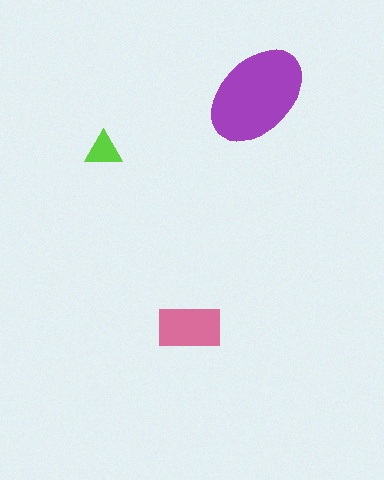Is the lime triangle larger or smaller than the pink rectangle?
Smaller.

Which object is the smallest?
The lime triangle.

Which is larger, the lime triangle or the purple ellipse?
The purple ellipse.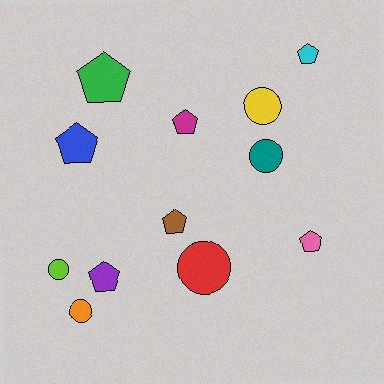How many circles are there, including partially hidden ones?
There are 5 circles.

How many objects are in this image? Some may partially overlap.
There are 12 objects.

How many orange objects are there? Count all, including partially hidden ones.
There is 1 orange object.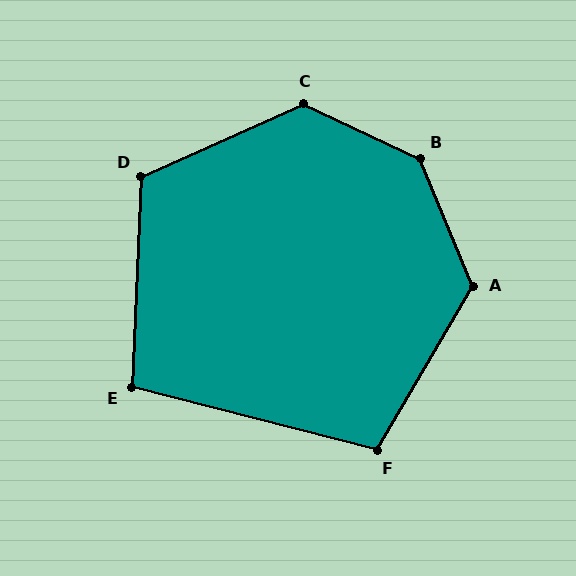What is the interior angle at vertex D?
Approximately 116 degrees (obtuse).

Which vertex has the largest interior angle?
B, at approximately 138 degrees.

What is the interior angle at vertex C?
Approximately 131 degrees (obtuse).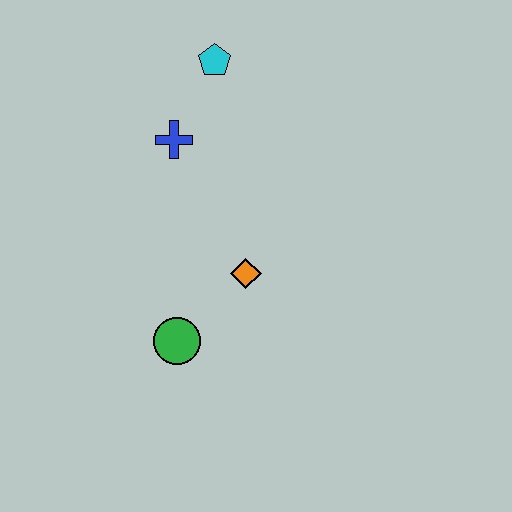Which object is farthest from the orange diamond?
The cyan pentagon is farthest from the orange diamond.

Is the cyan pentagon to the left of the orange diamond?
Yes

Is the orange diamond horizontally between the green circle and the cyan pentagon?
No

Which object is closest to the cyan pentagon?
The blue cross is closest to the cyan pentagon.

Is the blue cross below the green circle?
No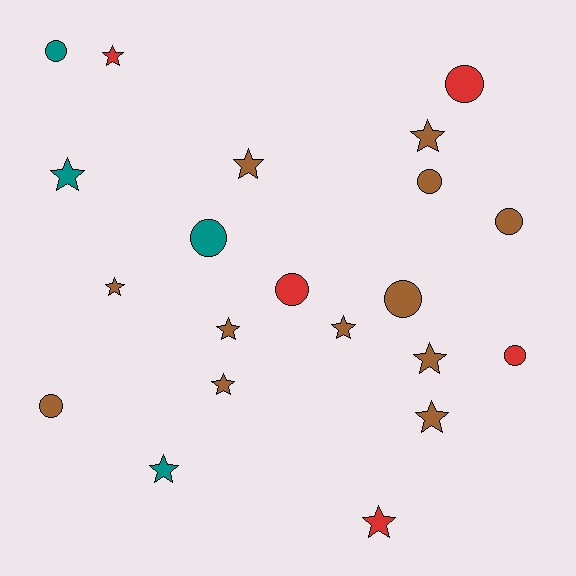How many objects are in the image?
There are 21 objects.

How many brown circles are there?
There are 4 brown circles.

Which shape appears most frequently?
Star, with 12 objects.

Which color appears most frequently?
Brown, with 12 objects.